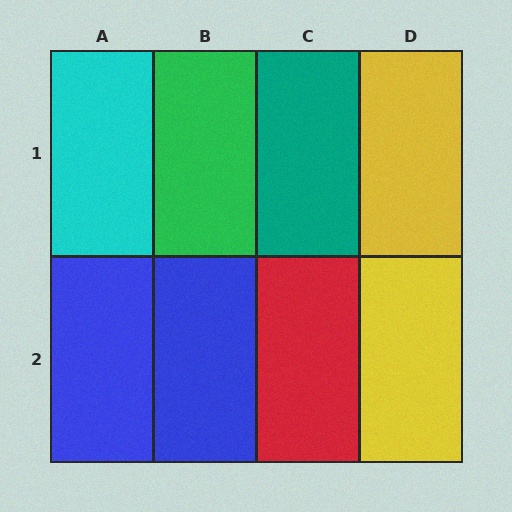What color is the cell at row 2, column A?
Blue.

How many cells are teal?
1 cell is teal.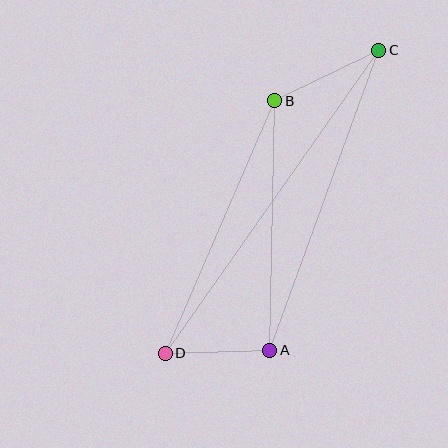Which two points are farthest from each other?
Points C and D are farthest from each other.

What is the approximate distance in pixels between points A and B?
The distance between A and B is approximately 249 pixels.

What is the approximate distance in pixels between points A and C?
The distance between A and C is approximately 319 pixels.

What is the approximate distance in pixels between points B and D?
The distance between B and D is approximately 275 pixels.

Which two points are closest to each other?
Points A and D are closest to each other.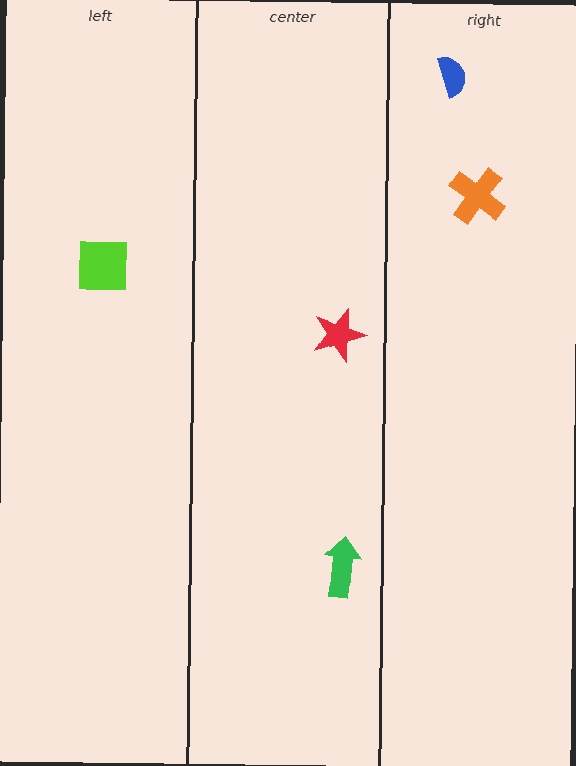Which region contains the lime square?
The left region.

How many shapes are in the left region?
1.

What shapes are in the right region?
The orange cross, the blue semicircle.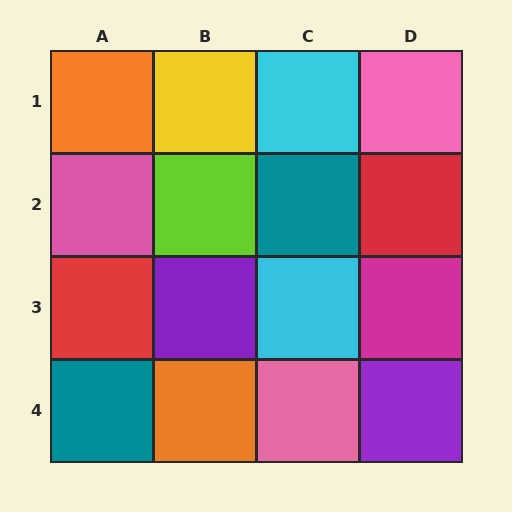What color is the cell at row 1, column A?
Orange.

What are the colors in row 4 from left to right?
Teal, orange, pink, purple.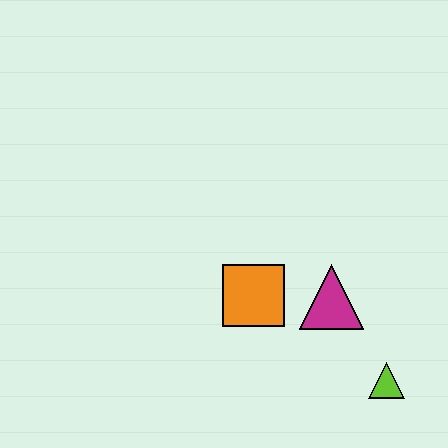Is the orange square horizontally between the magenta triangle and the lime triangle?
No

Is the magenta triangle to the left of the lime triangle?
Yes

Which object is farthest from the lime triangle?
The orange square is farthest from the lime triangle.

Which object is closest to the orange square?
The magenta triangle is closest to the orange square.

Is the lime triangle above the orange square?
No